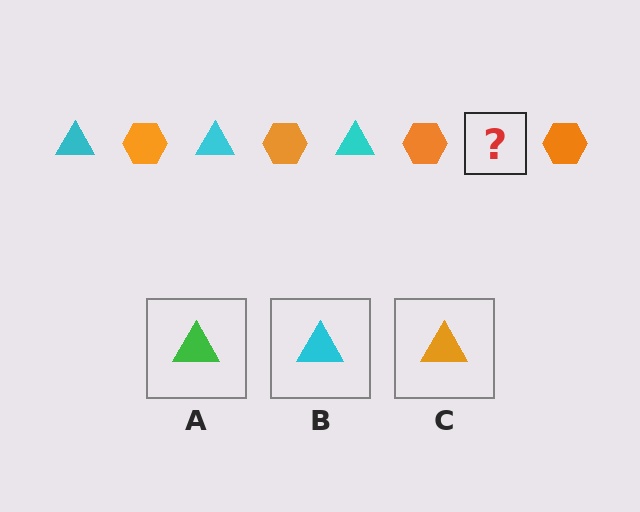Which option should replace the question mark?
Option B.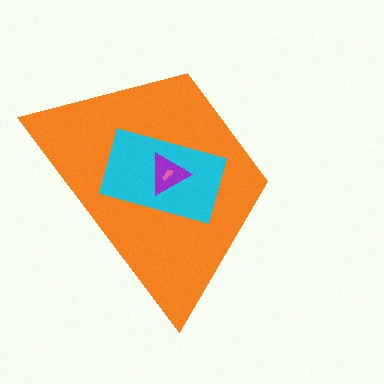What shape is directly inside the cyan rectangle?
The purple triangle.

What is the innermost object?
The pink arrow.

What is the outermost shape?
The orange trapezoid.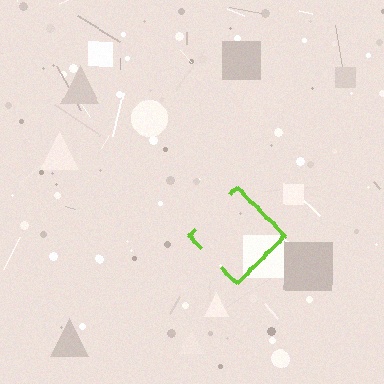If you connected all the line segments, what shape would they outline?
They would outline a diamond.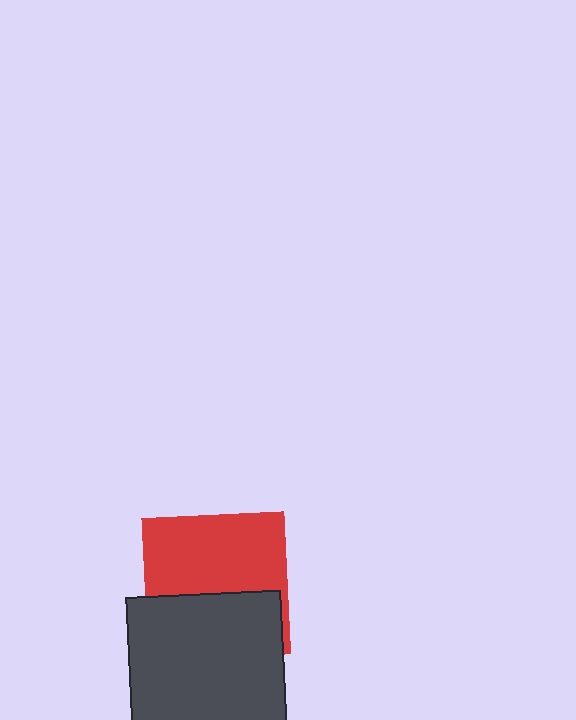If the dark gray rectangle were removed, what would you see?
You would see the complete red square.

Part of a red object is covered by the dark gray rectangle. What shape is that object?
It is a square.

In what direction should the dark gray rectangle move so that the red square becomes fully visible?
The dark gray rectangle should move down. That is the shortest direction to clear the overlap and leave the red square fully visible.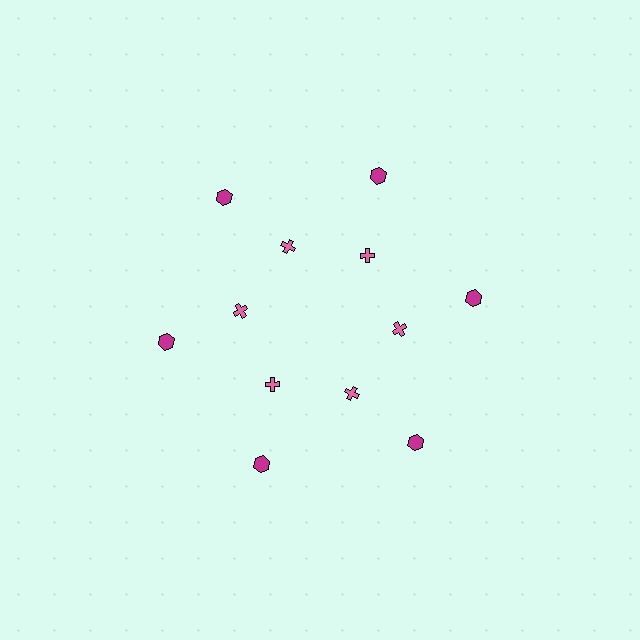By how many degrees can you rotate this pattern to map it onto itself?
The pattern maps onto itself every 60 degrees of rotation.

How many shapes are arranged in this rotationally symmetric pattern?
There are 12 shapes, arranged in 6 groups of 2.